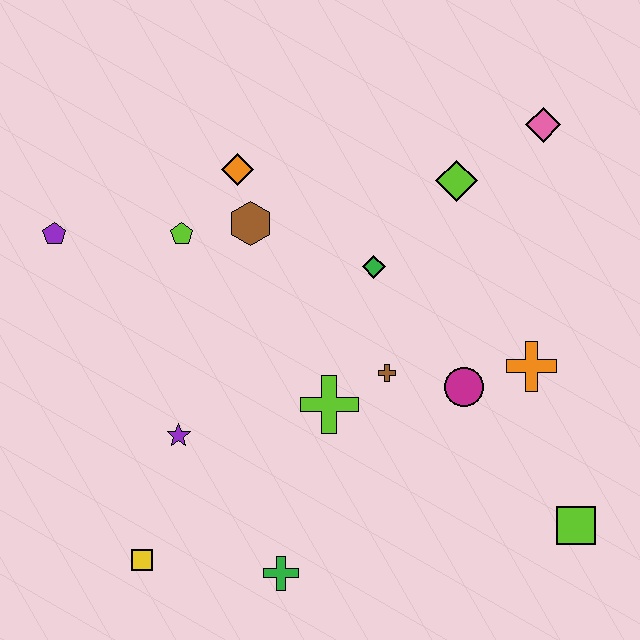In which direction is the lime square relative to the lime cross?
The lime square is to the right of the lime cross.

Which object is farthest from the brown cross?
The purple pentagon is farthest from the brown cross.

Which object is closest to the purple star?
The yellow square is closest to the purple star.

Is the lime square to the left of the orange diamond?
No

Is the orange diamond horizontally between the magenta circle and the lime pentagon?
Yes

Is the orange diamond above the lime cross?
Yes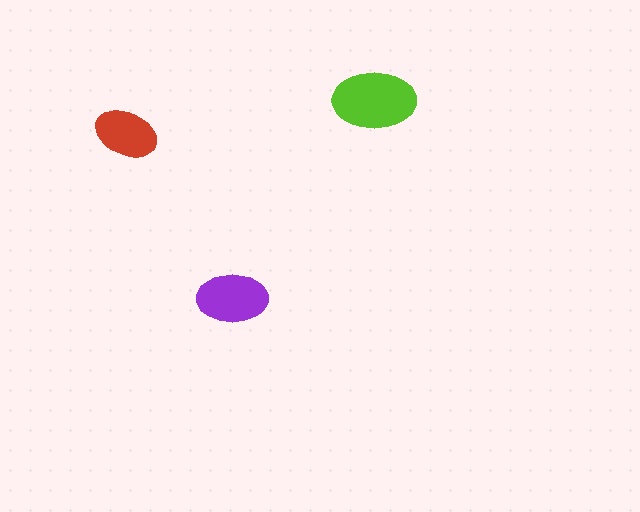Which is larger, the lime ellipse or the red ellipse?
The lime one.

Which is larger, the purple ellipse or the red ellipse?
The purple one.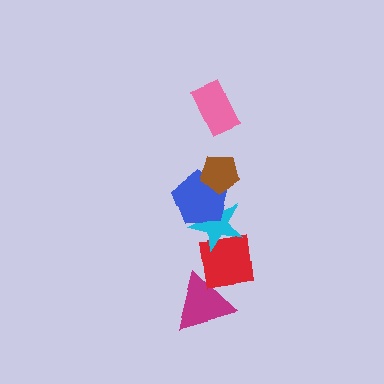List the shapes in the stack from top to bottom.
From top to bottom: the pink rectangle, the brown pentagon, the blue pentagon, the cyan star, the red square, the magenta triangle.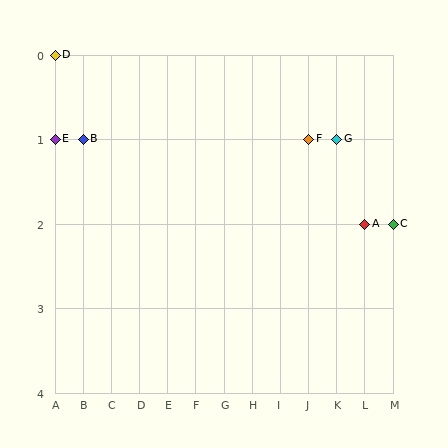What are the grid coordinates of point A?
Point A is at grid coordinates (L, 2).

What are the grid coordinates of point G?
Point G is at grid coordinates (K, 1).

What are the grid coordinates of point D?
Point D is at grid coordinates (A, 0).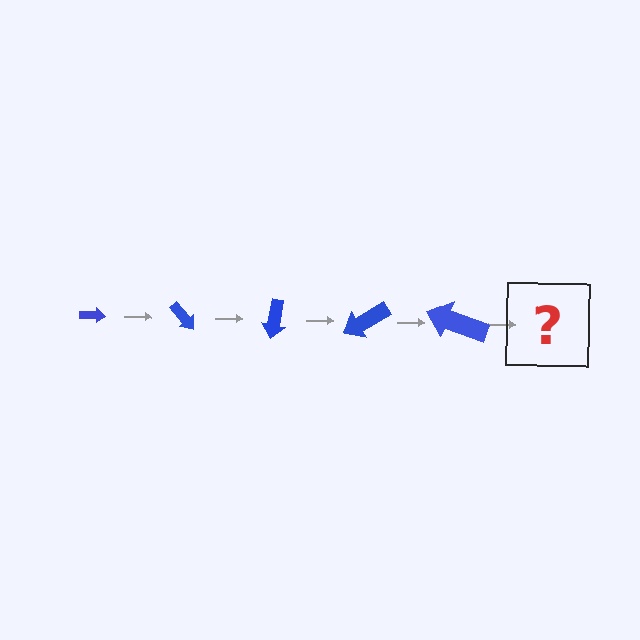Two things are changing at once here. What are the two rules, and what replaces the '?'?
The two rules are that the arrow grows larger each step and it rotates 50 degrees each step. The '?' should be an arrow, larger than the previous one and rotated 250 degrees from the start.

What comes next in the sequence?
The next element should be an arrow, larger than the previous one and rotated 250 degrees from the start.